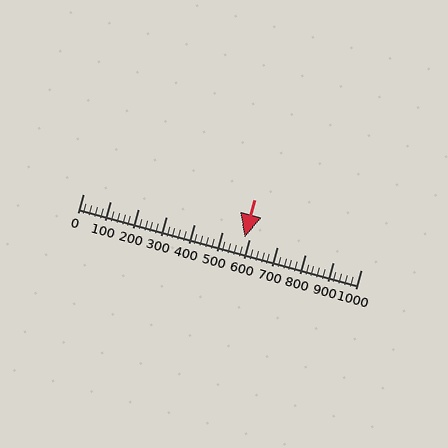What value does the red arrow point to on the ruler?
The red arrow points to approximately 580.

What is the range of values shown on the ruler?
The ruler shows values from 0 to 1000.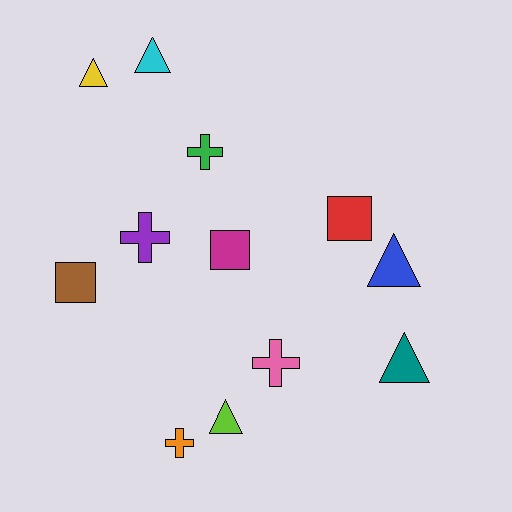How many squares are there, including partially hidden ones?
There are 3 squares.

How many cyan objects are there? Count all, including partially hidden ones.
There is 1 cyan object.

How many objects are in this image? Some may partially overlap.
There are 12 objects.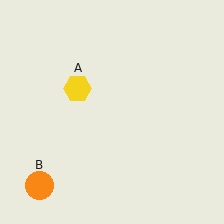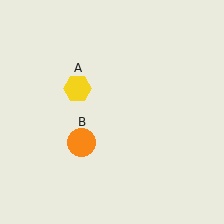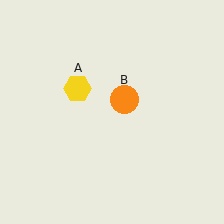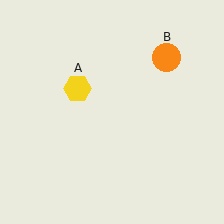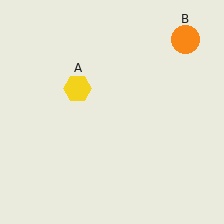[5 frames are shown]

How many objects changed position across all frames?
1 object changed position: orange circle (object B).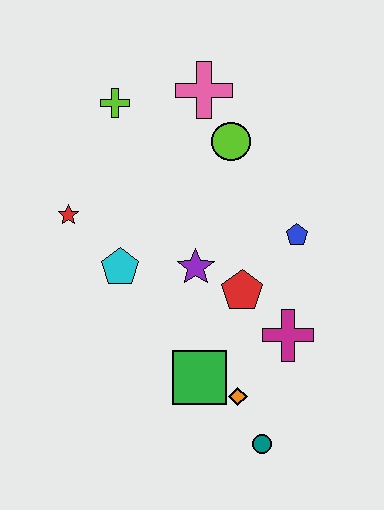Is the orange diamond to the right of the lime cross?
Yes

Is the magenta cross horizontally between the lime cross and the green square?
No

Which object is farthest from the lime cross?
The teal circle is farthest from the lime cross.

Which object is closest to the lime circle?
The pink cross is closest to the lime circle.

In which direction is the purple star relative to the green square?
The purple star is above the green square.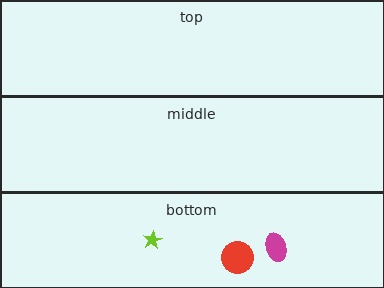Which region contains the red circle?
The bottom region.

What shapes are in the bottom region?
The magenta ellipse, the lime star, the red circle.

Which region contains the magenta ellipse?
The bottom region.